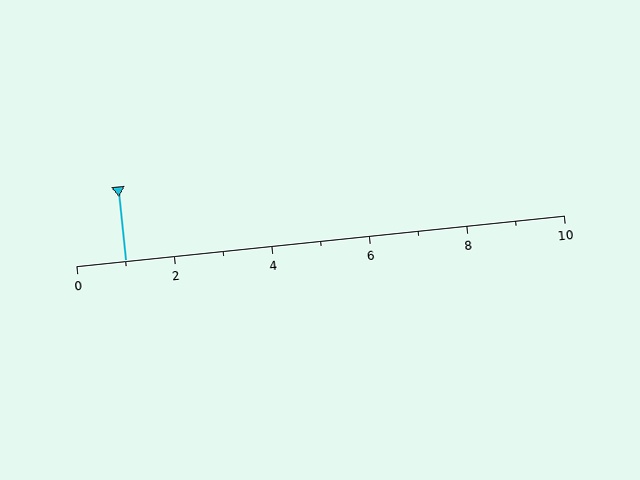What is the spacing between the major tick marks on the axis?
The major ticks are spaced 2 apart.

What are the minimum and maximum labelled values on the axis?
The axis runs from 0 to 10.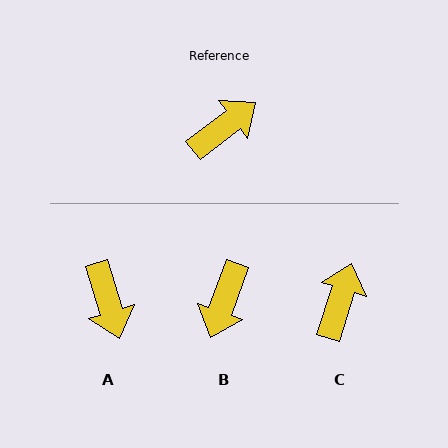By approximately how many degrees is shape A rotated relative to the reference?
Approximately 110 degrees clockwise.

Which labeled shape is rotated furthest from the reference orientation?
B, about 148 degrees away.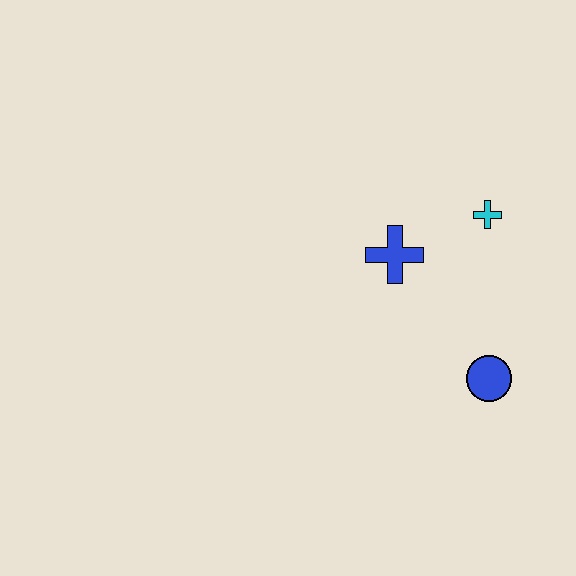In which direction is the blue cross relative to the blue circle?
The blue cross is above the blue circle.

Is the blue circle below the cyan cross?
Yes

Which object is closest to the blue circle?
The blue cross is closest to the blue circle.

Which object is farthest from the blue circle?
The cyan cross is farthest from the blue circle.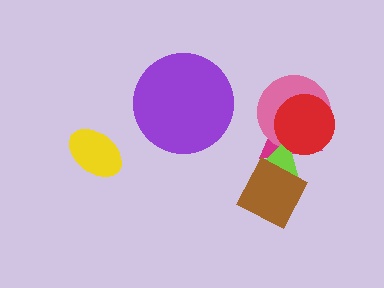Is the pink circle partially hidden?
Yes, it is partially covered by another shape.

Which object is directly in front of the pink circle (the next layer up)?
The lime triangle is directly in front of the pink circle.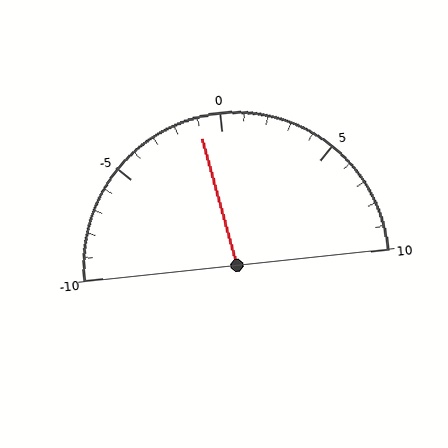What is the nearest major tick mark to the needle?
The nearest major tick mark is 0.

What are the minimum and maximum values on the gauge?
The gauge ranges from -10 to 10.